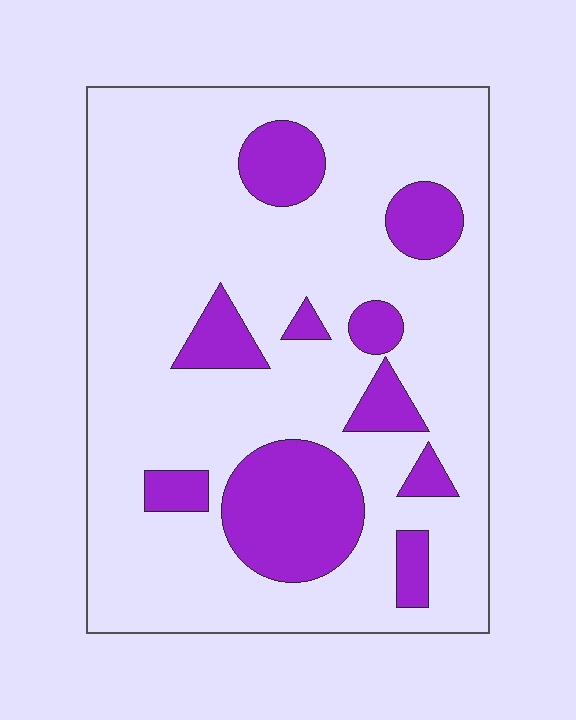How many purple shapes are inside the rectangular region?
10.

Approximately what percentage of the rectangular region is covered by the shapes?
Approximately 20%.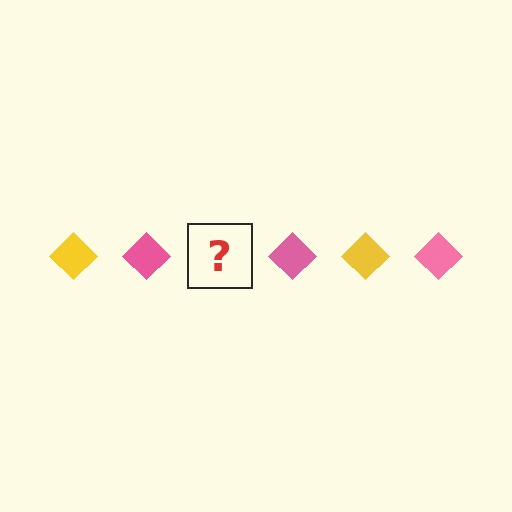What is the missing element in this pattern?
The missing element is a yellow diamond.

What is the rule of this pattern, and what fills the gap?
The rule is that the pattern cycles through yellow, pink diamonds. The gap should be filled with a yellow diamond.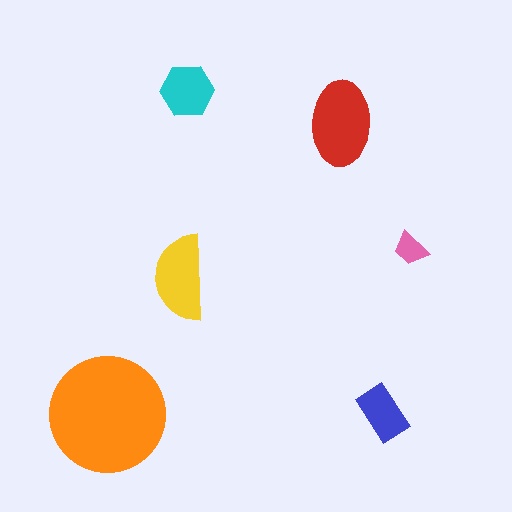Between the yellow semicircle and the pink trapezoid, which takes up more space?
The yellow semicircle.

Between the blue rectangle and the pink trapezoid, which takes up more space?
The blue rectangle.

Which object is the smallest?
The pink trapezoid.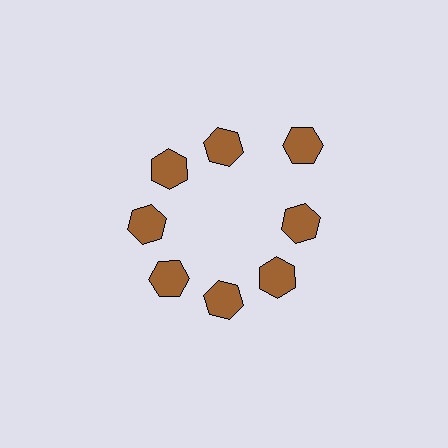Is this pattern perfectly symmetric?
No. The 8 brown hexagons are arranged in a ring, but one element near the 2 o'clock position is pushed outward from the center, breaking the 8-fold rotational symmetry.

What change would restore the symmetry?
The symmetry would be restored by moving it inward, back onto the ring so that all 8 hexagons sit at equal angles and equal distance from the center.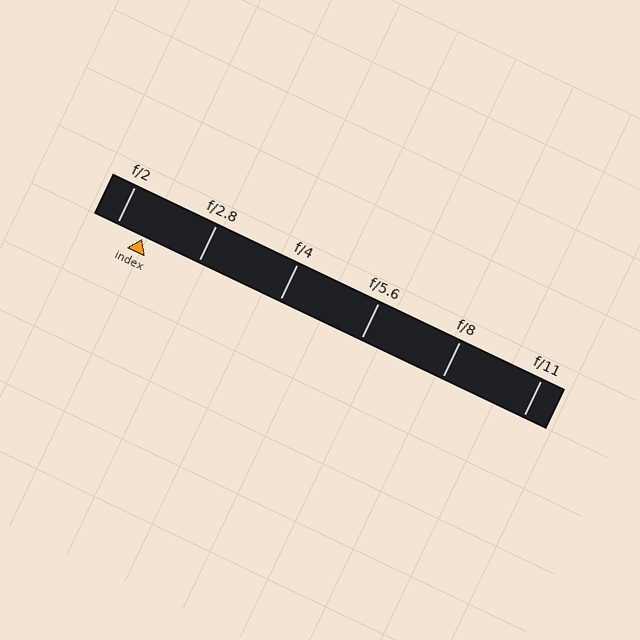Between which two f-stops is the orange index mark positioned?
The index mark is between f/2 and f/2.8.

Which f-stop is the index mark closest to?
The index mark is closest to f/2.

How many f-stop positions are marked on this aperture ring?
There are 6 f-stop positions marked.